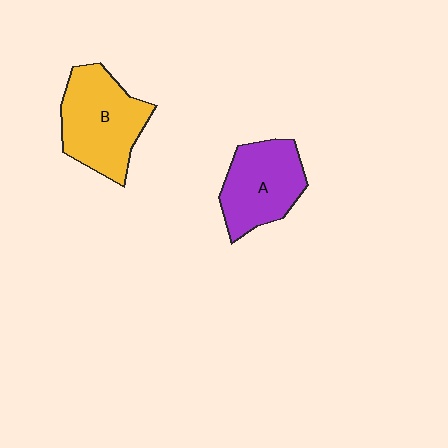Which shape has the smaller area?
Shape A (purple).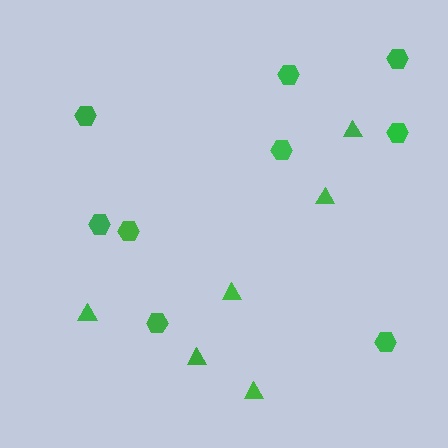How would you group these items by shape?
There are 2 groups: one group of hexagons (9) and one group of triangles (6).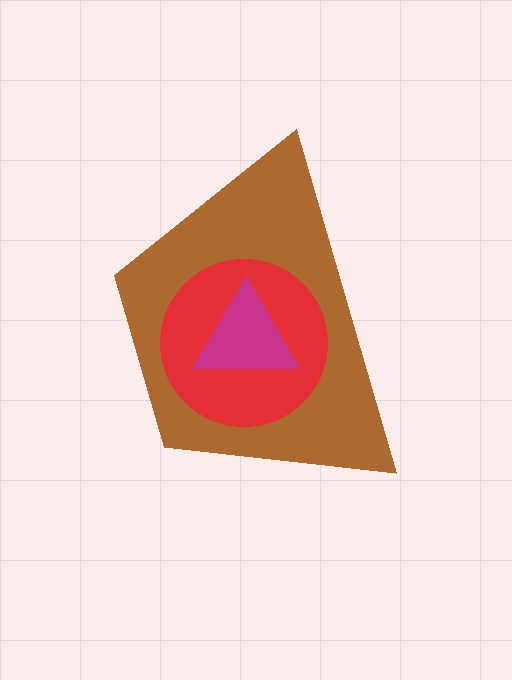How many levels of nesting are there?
3.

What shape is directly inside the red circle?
The magenta triangle.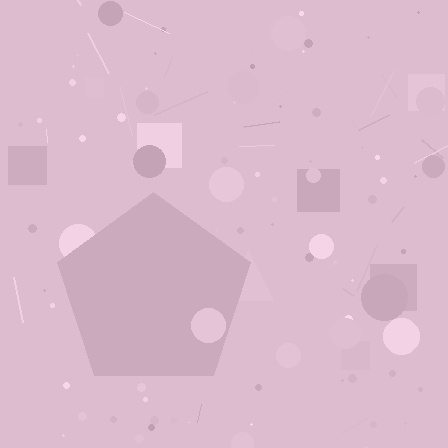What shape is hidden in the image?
A pentagon is hidden in the image.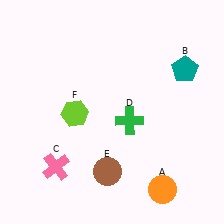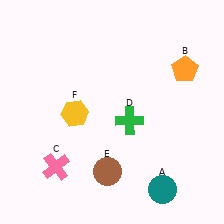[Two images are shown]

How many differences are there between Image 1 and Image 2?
There are 3 differences between the two images.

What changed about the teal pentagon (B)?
In Image 1, B is teal. In Image 2, it changed to orange.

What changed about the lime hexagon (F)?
In Image 1, F is lime. In Image 2, it changed to yellow.